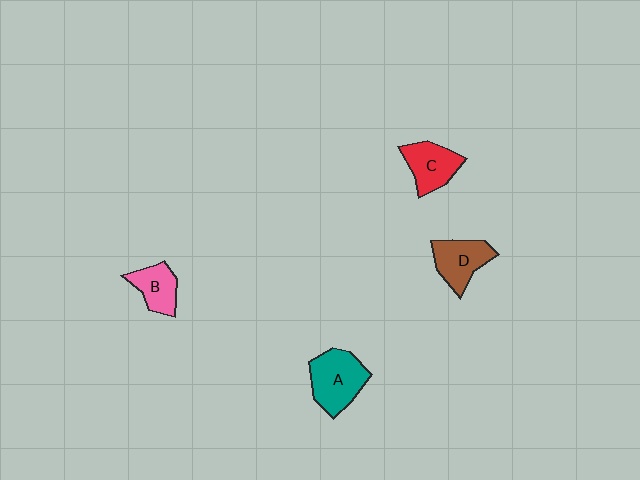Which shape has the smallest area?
Shape B (pink).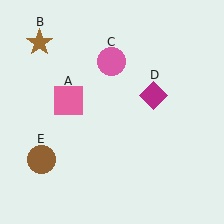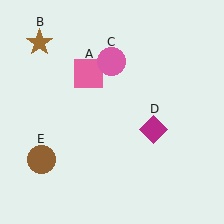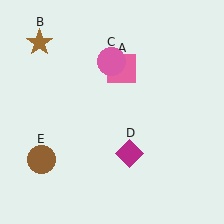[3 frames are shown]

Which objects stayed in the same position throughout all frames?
Brown star (object B) and pink circle (object C) and brown circle (object E) remained stationary.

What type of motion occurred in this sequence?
The pink square (object A), magenta diamond (object D) rotated clockwise around the center of the scene.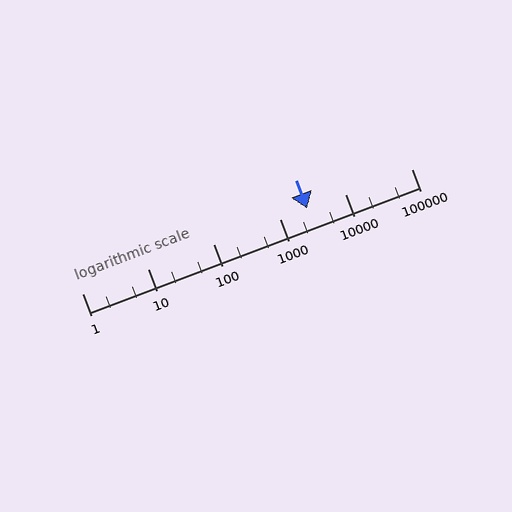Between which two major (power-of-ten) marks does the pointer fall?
The pointer is between 1000 and 10000.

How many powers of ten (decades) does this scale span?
The scale spans 5 decades, from 1 to 100000.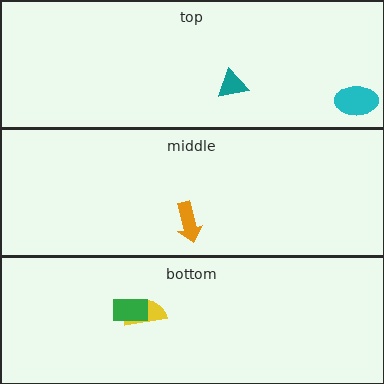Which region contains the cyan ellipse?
The top region.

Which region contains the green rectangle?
The bottom region.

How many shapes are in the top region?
2.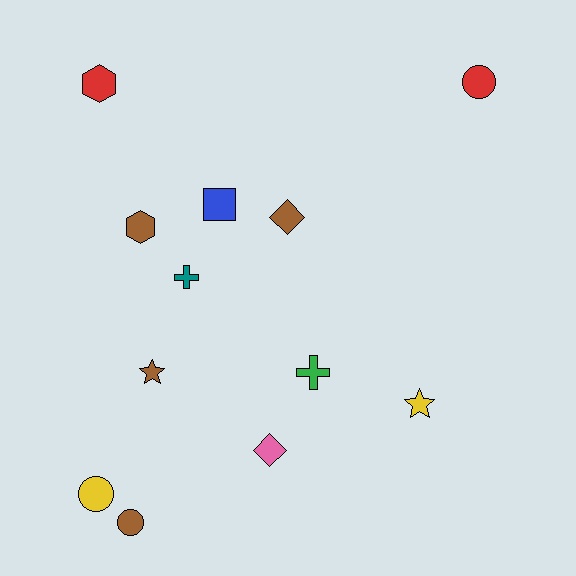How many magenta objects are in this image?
There are no magenta objects.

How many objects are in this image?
There are 12 objects.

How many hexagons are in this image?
There are 2 hexagons.